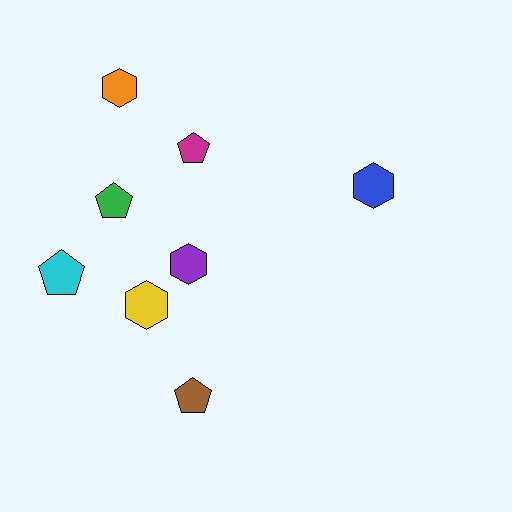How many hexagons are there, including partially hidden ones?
There are 4 hexagons.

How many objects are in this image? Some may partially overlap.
There are 8 objects.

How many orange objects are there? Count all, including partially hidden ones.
There is 1 orange object.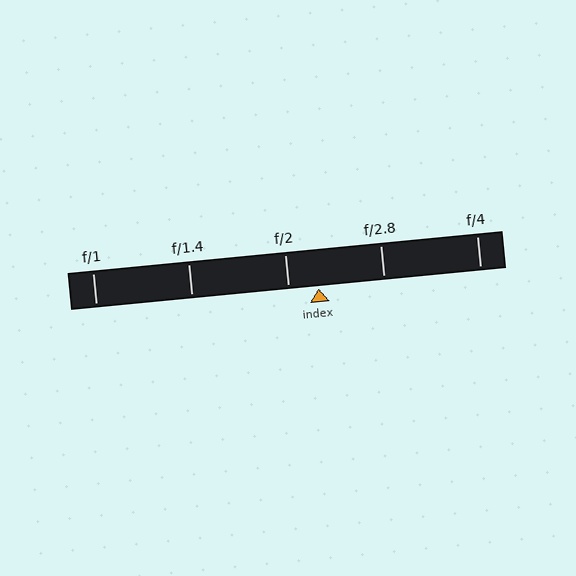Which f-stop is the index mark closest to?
The index mark is closest to f/2.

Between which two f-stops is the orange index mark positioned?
The index mark is between f/2 and f/2.8.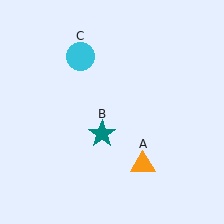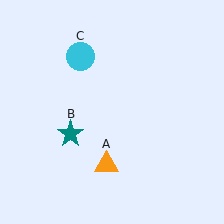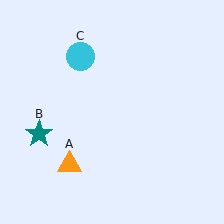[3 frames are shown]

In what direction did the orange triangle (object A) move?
The orange triangle (object A) moved left.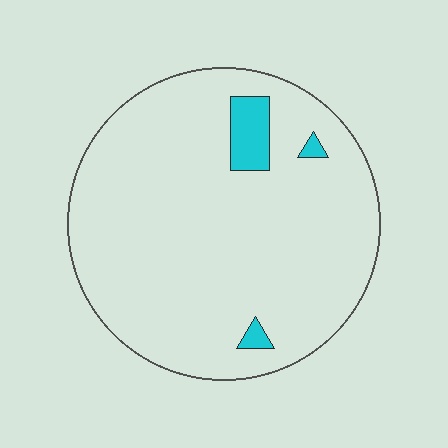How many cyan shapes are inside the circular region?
3.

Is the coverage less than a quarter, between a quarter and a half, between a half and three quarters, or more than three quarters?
Less than a quarter.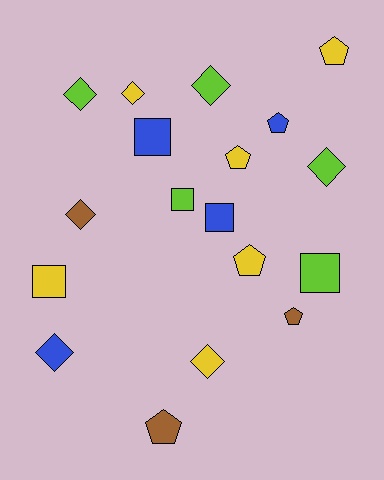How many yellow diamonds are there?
There are 2 yellow diamonds.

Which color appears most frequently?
Yellow, with 6 objects.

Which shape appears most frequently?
Diamond, with 7 objects.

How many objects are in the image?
There are 18 objects.